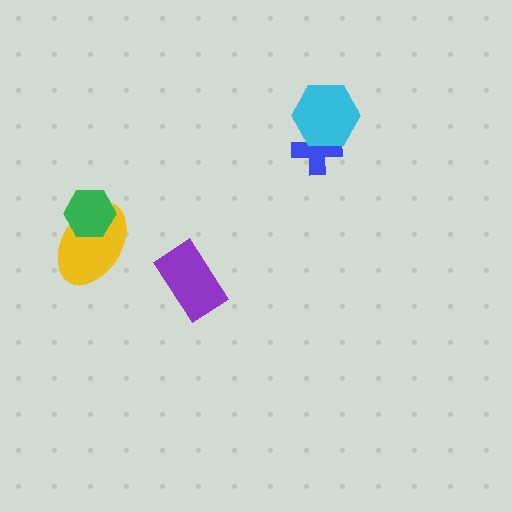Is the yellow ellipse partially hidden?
Yes, it is partially covered by another shape.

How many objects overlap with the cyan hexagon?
1 object overlaps with the cyan hexagon.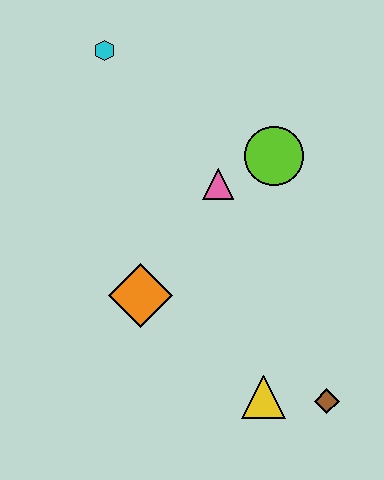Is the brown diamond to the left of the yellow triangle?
No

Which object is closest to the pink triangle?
The lime circle is closest to the pink triangle.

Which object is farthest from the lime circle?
The brown diamond is farthest from the lime circle.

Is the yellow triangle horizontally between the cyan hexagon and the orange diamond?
No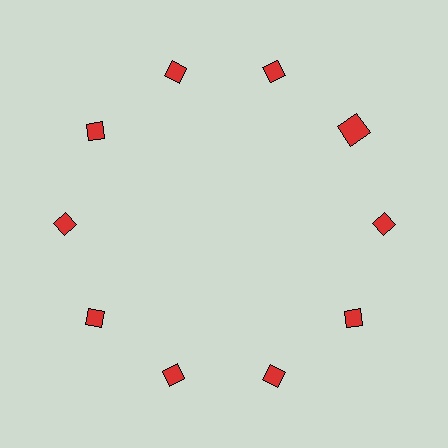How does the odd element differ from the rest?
It has a different shape: square instead of diamond.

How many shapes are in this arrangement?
There are 10 shapes arranged in a ring pattern.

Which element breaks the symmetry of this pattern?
The red square at roughly the 2 o'clock position breaks the symmetry. All other shapes are red diamonds.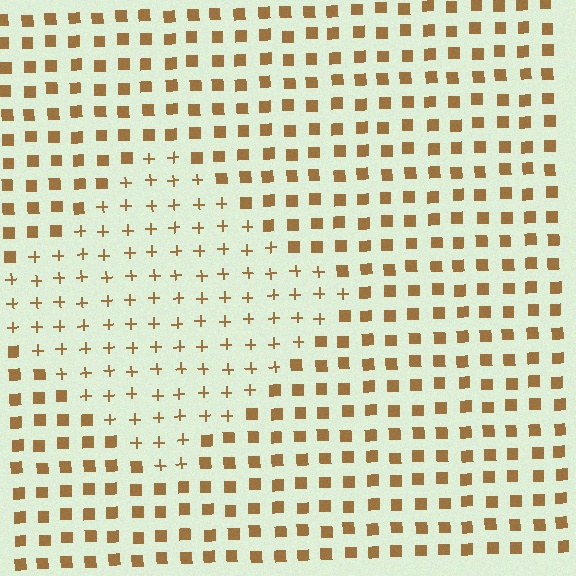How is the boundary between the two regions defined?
The boundary is defined by a change in element shape: plus signs inside vs. squares outside. All elements share the same color and spacing.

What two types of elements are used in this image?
The image uses plus signs inside the diamond region and squares outside it.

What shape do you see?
I see a diamond.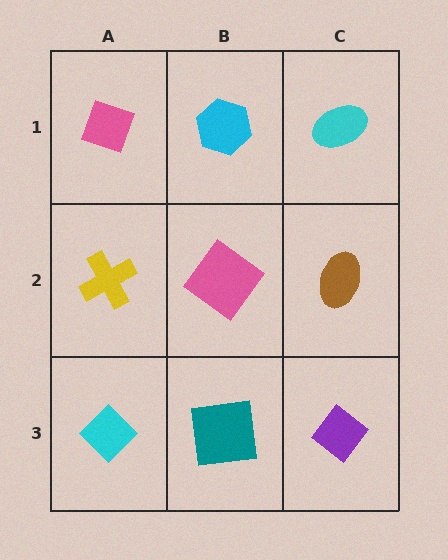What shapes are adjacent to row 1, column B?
A pink diamond (row 2, column B), a pink diamond (row 1, column A), a cyan ellipse (row 1, column C).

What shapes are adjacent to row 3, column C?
A brown ellipse (row 2, column C), a teal square (row 3, column B).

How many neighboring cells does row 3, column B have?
3.